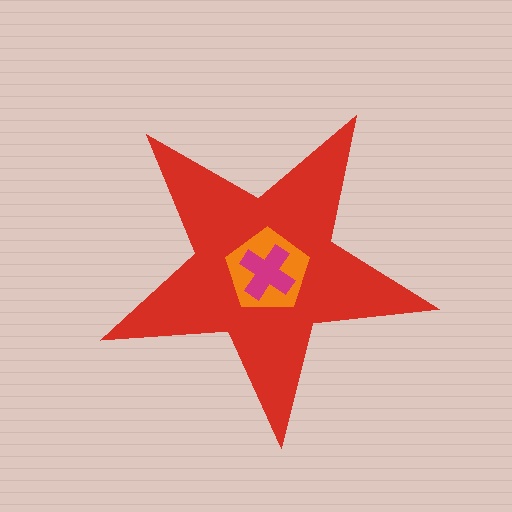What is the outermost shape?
The red star.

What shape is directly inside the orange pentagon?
The magenta cross.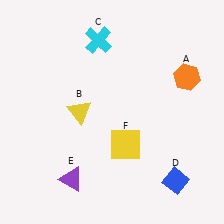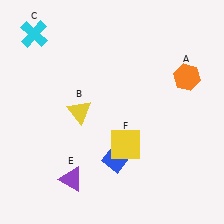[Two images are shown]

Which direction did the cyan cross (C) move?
The cyan cross (C) moved left.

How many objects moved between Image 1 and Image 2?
2 objects moved between the two images.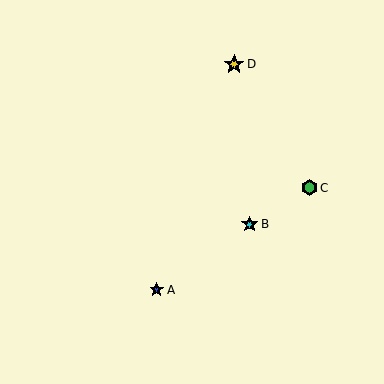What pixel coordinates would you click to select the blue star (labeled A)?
Click at (157, 290) to select the blue star A.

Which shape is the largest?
The yellow star (labeled D) is the largest.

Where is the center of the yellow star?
The center of the yellow star is at (234, 64).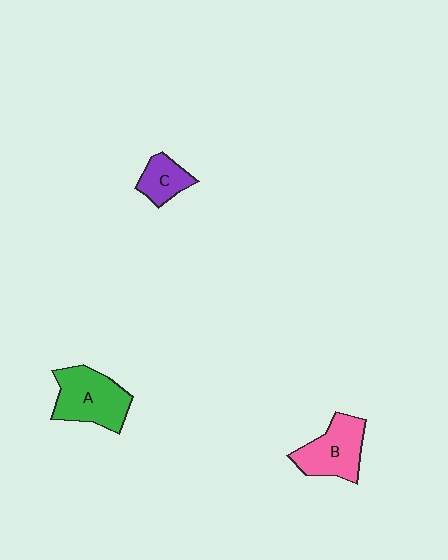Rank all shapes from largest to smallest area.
From largest to smallest: A (green), B (pink), C (purple).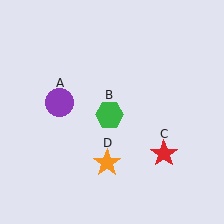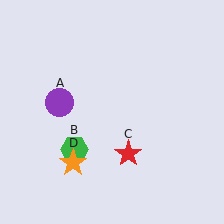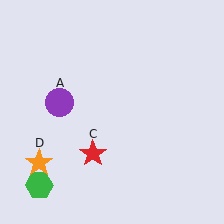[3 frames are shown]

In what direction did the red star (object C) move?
The red star (object C) moved left.